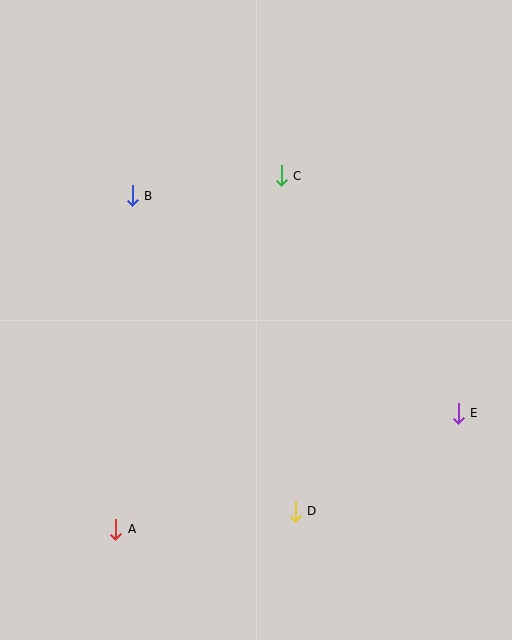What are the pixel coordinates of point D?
Point D is at (295, 511).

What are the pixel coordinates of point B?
Point B is at (132, 196).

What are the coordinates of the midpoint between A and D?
The midpoint between A and D is at (205, 520).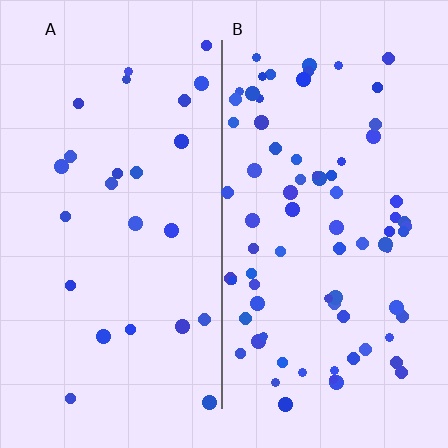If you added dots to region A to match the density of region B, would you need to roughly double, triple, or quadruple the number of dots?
Approximately triple.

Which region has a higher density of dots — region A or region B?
B (the right).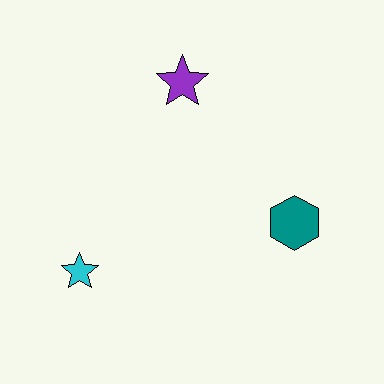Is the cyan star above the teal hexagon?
No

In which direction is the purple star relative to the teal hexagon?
The purple star is above the teal hexagon.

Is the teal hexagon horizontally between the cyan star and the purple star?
No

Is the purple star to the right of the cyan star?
Yes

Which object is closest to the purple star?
The teal hexagon is closest to the purple star.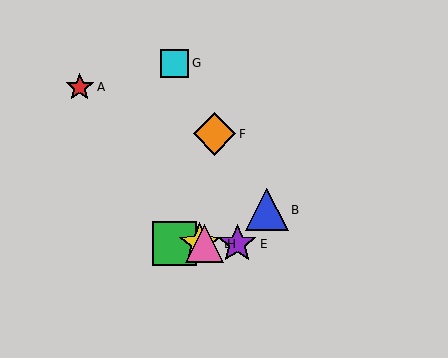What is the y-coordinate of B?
Object B is at y≈210.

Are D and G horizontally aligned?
No, D is at y≈244 and G is at y≈63.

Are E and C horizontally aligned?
Yes, both are at y≈244.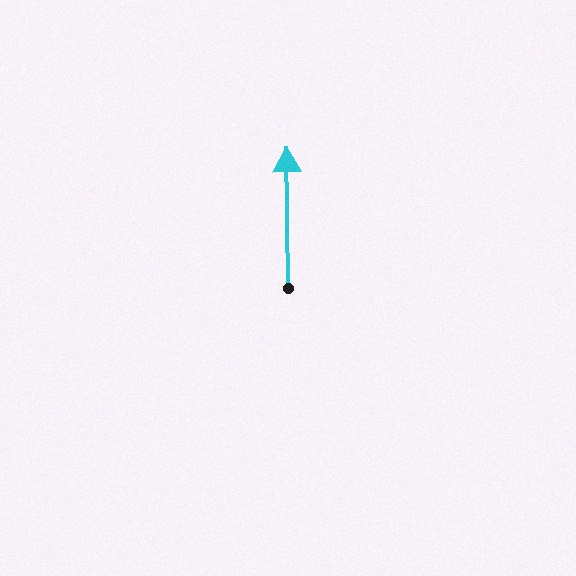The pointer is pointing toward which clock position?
Roughly 12 o'clock.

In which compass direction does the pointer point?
North.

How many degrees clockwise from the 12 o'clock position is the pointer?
Approximately 360 degrees.